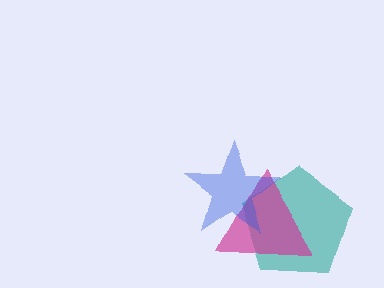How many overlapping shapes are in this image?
There are 3 overlapping shapes in the image.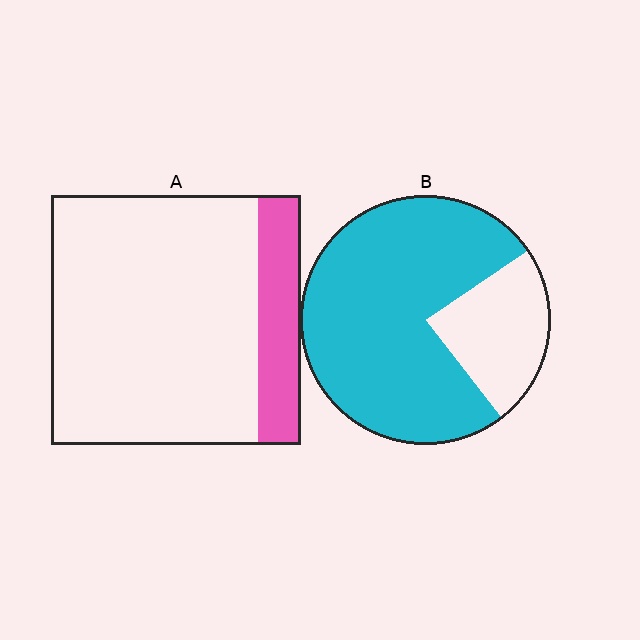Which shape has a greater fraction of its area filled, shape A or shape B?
Shape B.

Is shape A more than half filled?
No.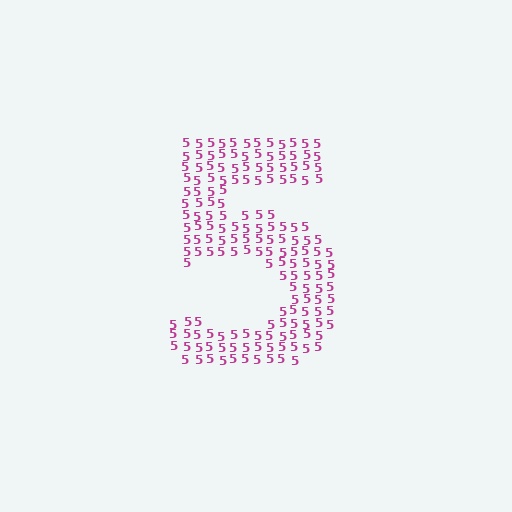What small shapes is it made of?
It is made of small digit 5's.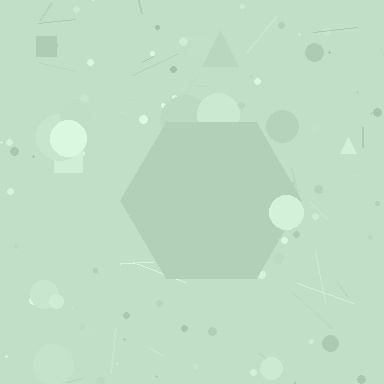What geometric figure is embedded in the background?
A hexagon is embedded in the background.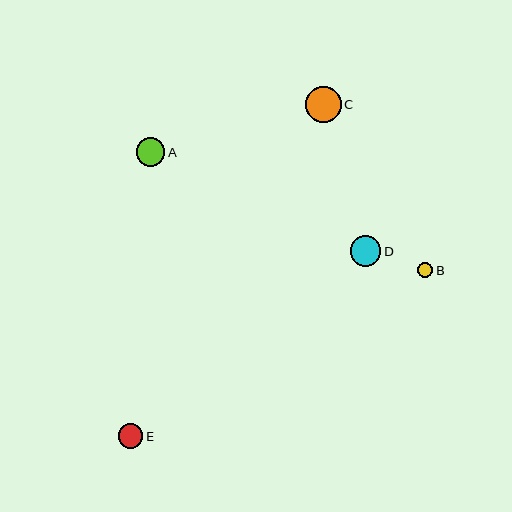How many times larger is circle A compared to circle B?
Circle A is approximately 1.8 times the size of circle B.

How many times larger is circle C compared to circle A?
Circle C is approximately 1.2 times the size of circle A.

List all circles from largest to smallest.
From largest to smallest: C, D, A, E, B.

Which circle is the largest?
Circle C is the largest with a size of approximately 36 pixels.